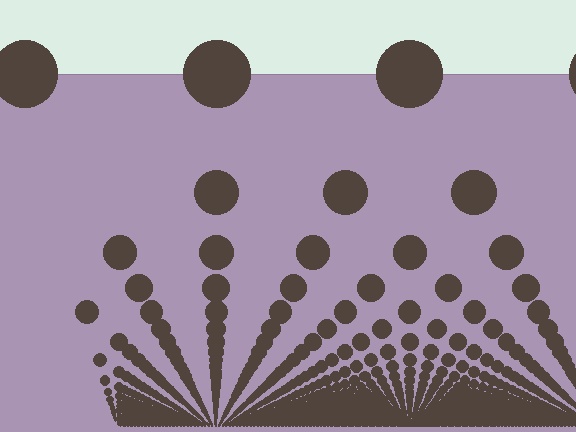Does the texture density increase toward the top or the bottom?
Density increases toward the bottom.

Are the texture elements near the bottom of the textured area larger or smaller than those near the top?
Smaller. The gradient is inverted — elements near the bottom are smaller and denser.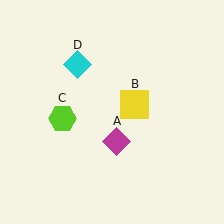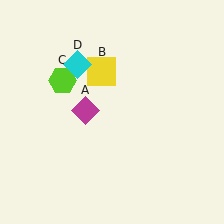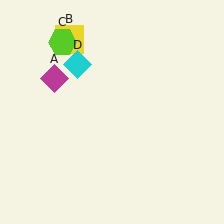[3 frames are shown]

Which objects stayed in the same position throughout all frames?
Cyan diamond (object D) remained stationary.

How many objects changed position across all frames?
3 objects changed position: magenta diamond (object A), yellow square (object B), lime hexagon (object C).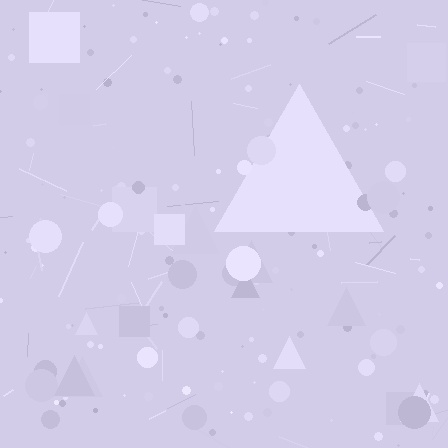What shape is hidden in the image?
A triangle is hidden in the image.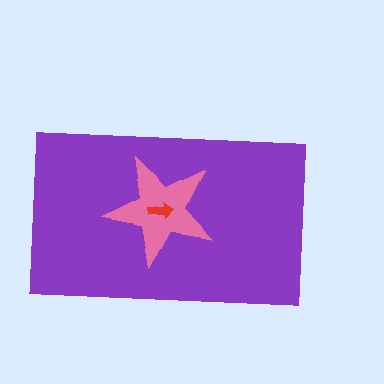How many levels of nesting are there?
3.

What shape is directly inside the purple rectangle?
The pink star.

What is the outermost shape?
The purple rectangle.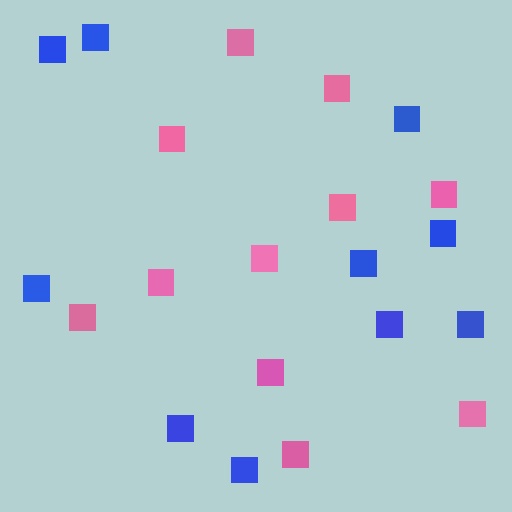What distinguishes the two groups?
There are 2 groups: one group of blue squares (10) and one group of pink squares (11).